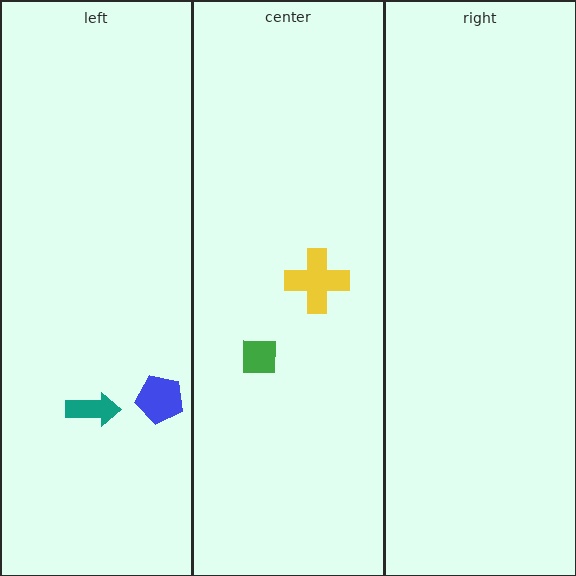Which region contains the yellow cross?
The center region.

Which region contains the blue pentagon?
The left region.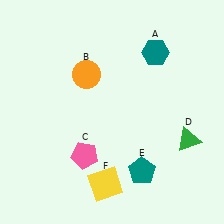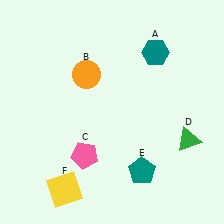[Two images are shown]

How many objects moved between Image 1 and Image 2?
1 object moved between the two images.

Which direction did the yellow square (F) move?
The yellow square (F) moved left.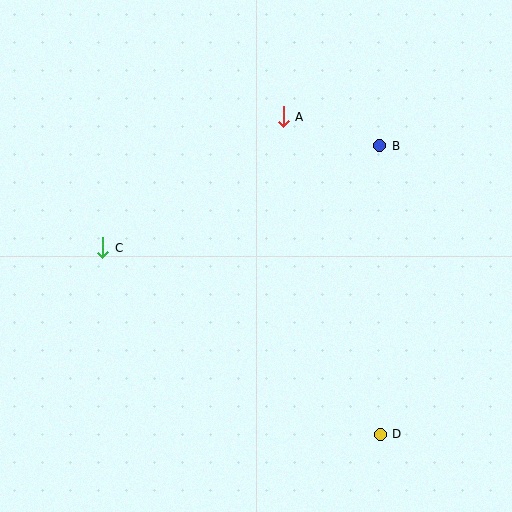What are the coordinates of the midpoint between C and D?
The midpoint between C and D is at (241, 341).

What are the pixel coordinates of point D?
Point D is at (380, 434).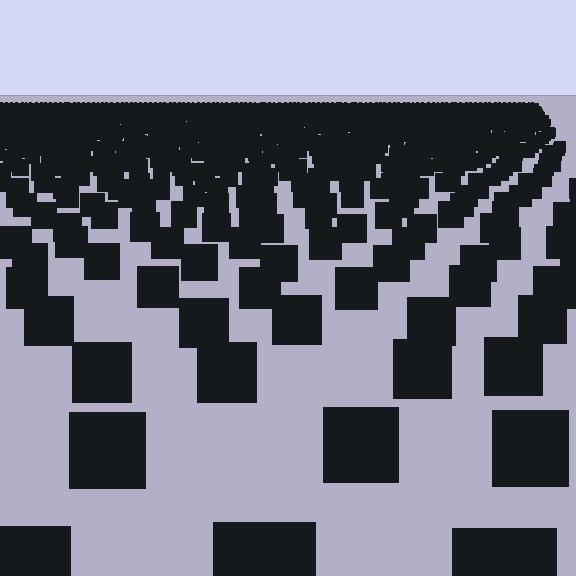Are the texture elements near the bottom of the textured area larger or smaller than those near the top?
Larger. Near the bottom, elements are closer to the viewer and appear at a bigger on-screen size.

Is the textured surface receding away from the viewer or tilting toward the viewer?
The surface is receding away from the viewer. Texture elements get smaller and denser toward the top.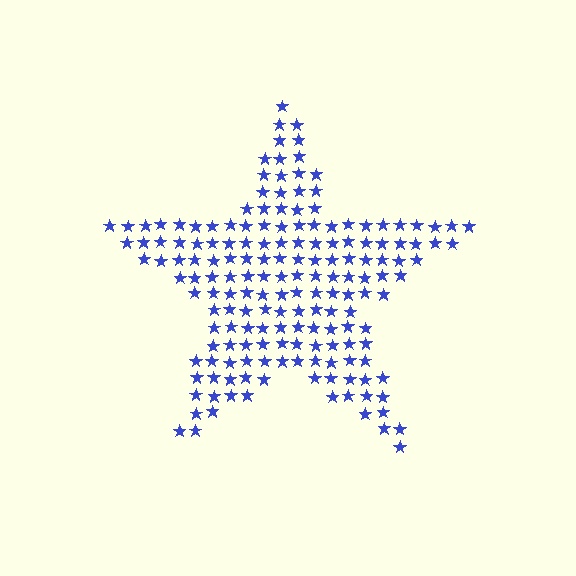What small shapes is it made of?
It is made of small stars.